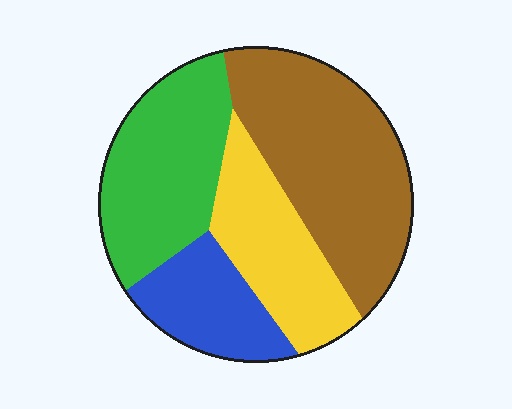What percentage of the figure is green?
Green covers roughly 25% of the figure.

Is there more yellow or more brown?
Brown.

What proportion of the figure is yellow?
Yellow covers roughly 20% of the figure.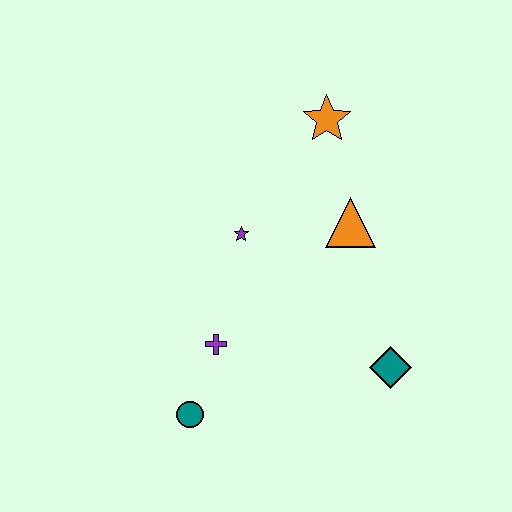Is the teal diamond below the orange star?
Yes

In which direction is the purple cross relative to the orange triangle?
The purple cross is to the left of the orange triangle.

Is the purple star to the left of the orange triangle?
Yes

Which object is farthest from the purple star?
The teal diamond is farthest from the purple star.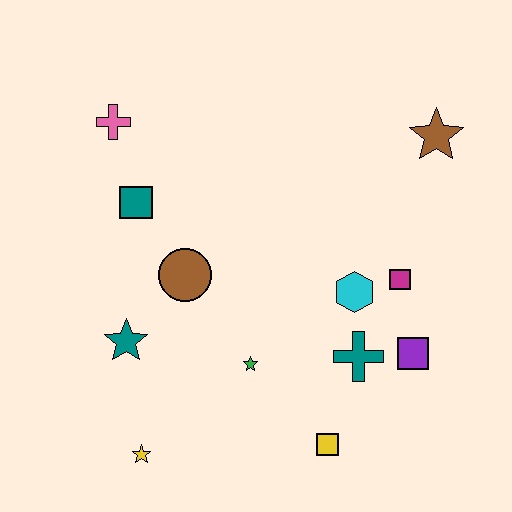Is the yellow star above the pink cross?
No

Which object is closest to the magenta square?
The cyan hexagon is closest to the magenta square.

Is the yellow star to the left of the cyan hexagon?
Yes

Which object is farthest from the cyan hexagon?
The pink cross is farthest from the cyan hexagon.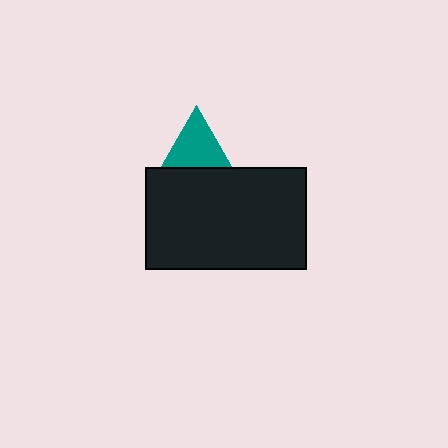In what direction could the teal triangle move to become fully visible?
The teal triangle could move up. That would shift it out from behind the black rectangle entirely.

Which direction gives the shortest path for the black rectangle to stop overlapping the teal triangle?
Moving down gives the shortest separation.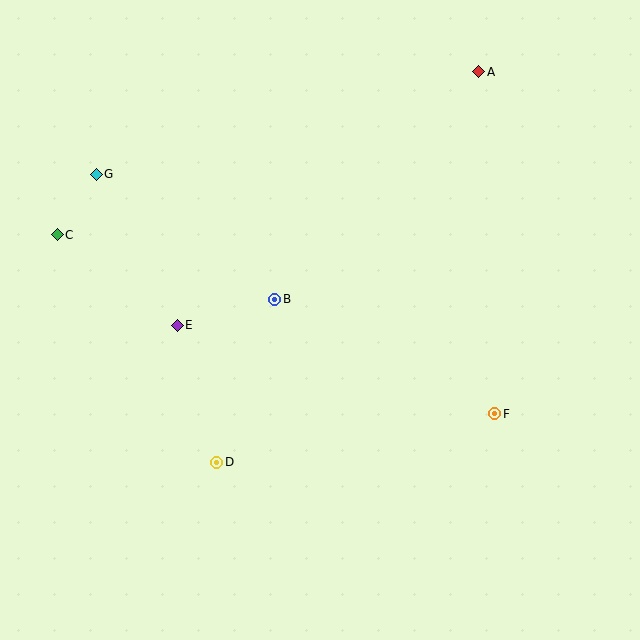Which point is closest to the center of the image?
Point B at (275, 299) is closest to the center.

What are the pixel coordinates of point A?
Point A is at (479, 72).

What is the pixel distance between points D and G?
The distance between D and G is 312 pixels.